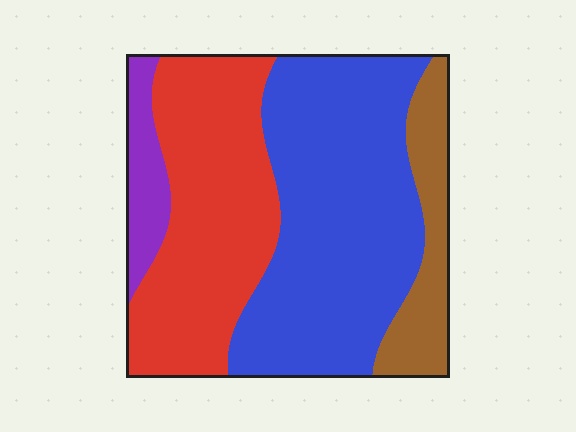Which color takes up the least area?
Purple, at roughly 10%.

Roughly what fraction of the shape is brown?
Brown takes up less than a sixth of the shape.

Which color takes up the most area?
Blue, at roughly 45%.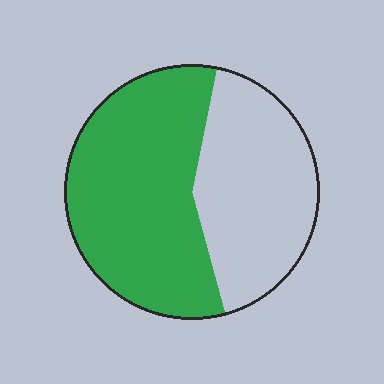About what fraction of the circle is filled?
About three fifths (3/5).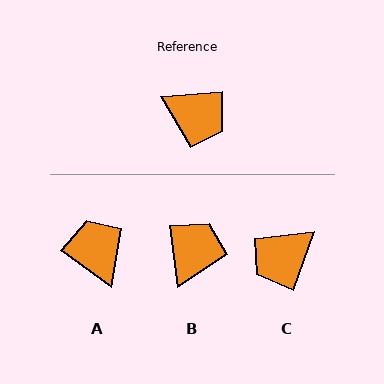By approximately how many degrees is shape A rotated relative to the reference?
Approximately 139 degrees counter-clockwise.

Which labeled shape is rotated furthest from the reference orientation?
A, about 139 degrees away.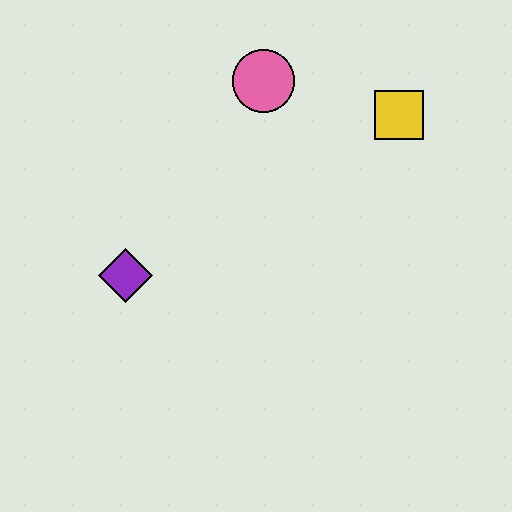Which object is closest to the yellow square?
The pink circle is closest to the yellow square.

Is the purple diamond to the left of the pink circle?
Yes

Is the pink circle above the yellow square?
Yes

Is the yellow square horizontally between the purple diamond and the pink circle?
No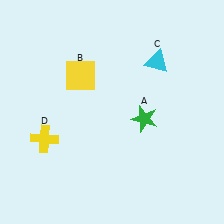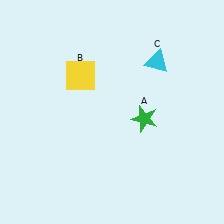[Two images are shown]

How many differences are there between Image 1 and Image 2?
There is 1 difference between the two images.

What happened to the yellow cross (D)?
The yellow cross (D) was removed in Image 2. It was in the bottom-left area of Image 1.